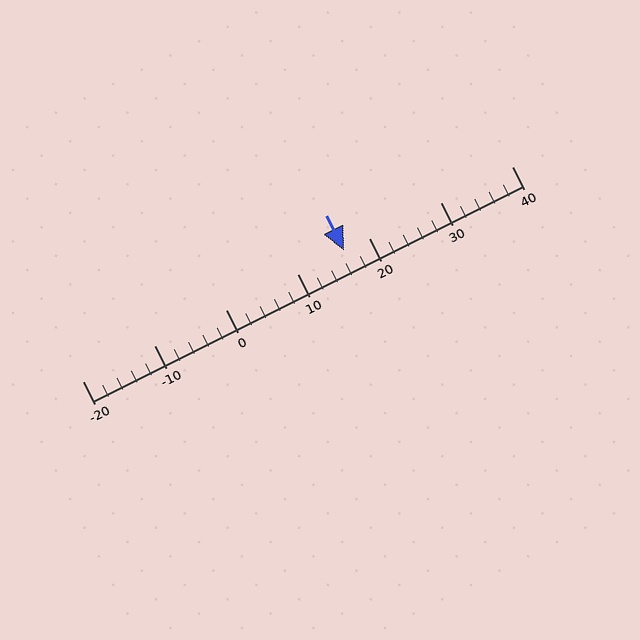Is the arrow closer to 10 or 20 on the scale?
The arrow is closer to 20.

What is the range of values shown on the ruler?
The ruler shows values from -20 to 40.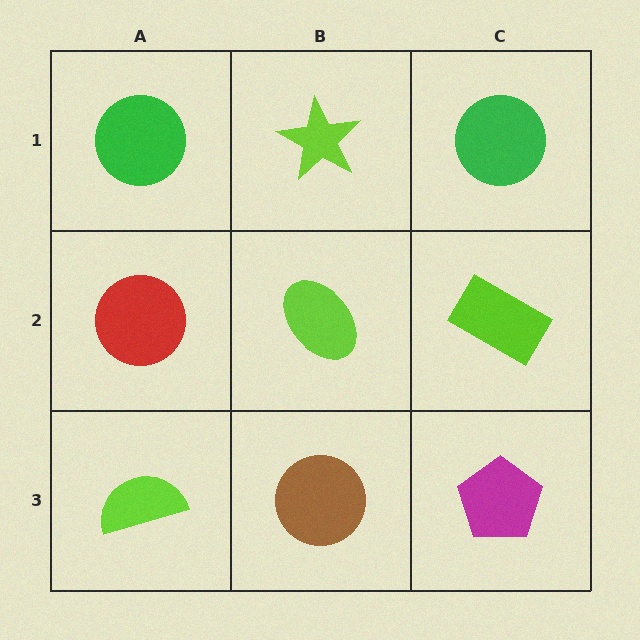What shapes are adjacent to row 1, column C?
A lime rectangle (row 2, column C), a lime star (row 1, column B).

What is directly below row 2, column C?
A magenta pentagon.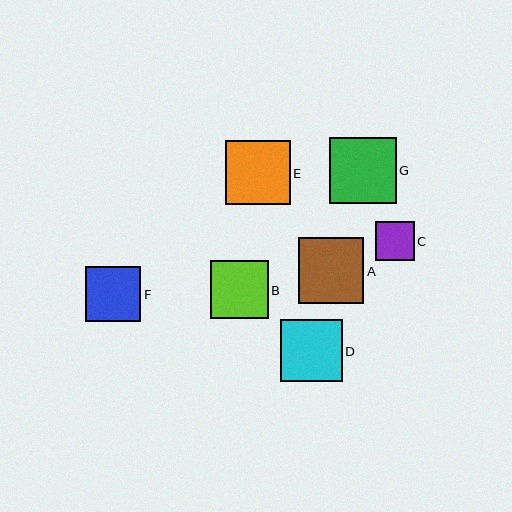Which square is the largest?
Square G is the largest with a size of approximately 66 pixels.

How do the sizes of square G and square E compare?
Square G and square E are approximately the same size.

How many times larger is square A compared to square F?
Square A is approximately 1.2 times the size of square F.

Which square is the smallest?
Square C is the smallest with a size of approximately 39 pixels.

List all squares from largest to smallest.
From largest to smallest: G, A, E, D, B, F, C.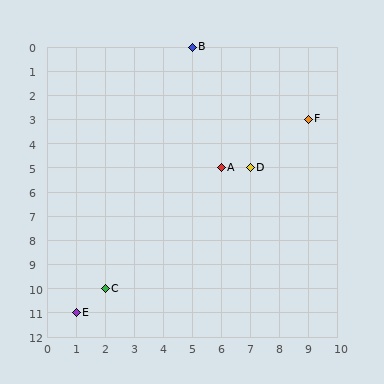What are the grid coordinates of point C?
Point C is at grid coordinates (2, 10).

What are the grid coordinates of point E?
Point E is at grid coordinates (1, 11).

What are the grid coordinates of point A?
Point A is at grid coordinates (6, 5).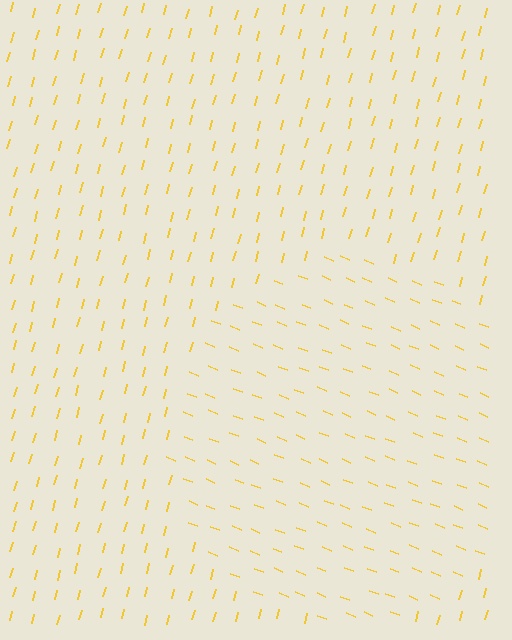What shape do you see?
I see a circle.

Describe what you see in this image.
The image is filled with small yellow line segments. A circle region in the image has lines oriented differently from the surrounding lines, creating a visible texture boundary.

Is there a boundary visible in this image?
Yes, there is a texture boundary formed by a change in line orientation.